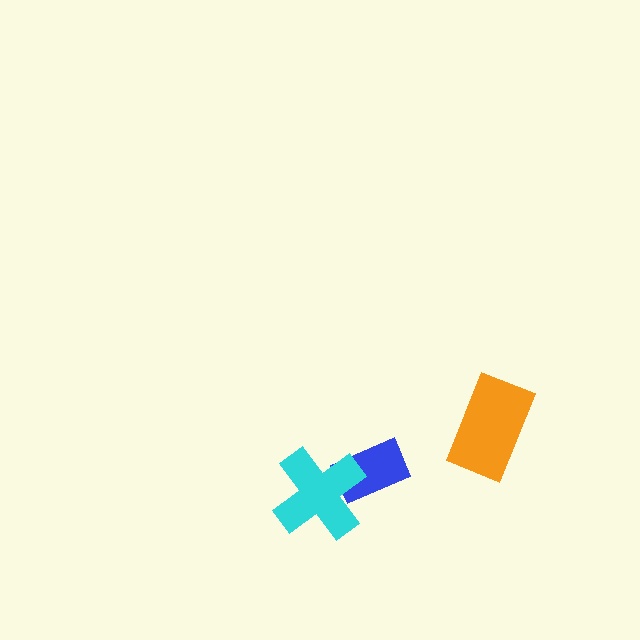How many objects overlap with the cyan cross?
1 object overlaps with the cyan cross.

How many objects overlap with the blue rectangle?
1 object overlaps with the blue rectangle.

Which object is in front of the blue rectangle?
The cyan cross is in front of the blue rectangle.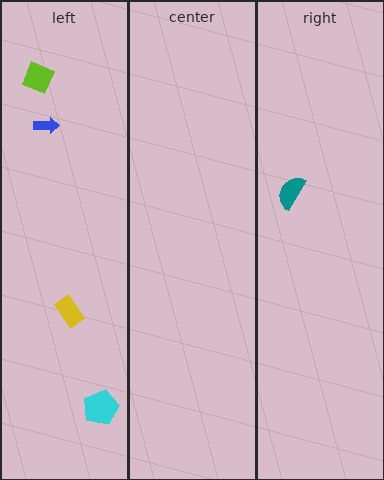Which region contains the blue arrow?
The left region.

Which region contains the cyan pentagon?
The left region.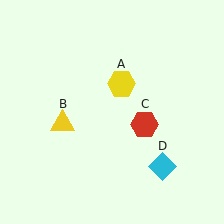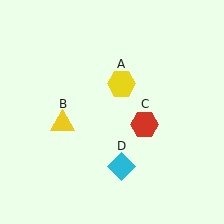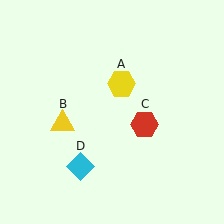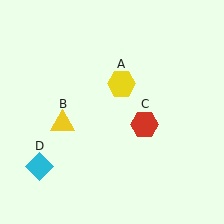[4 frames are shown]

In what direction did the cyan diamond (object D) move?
The cyan diamond (object D) moved left.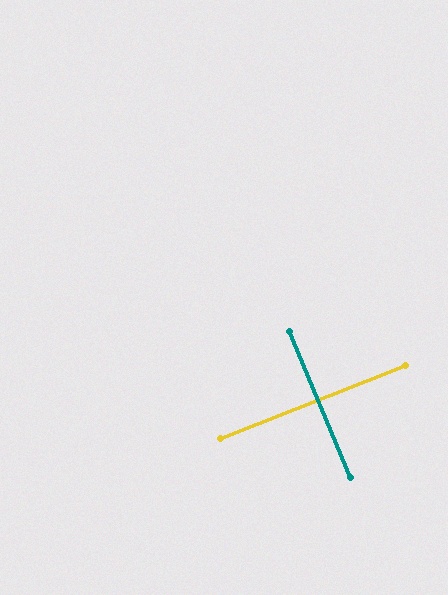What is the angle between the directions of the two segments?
Approximately 89 degrees.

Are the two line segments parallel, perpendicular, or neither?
Perpendicular — they meet at approximately 89°.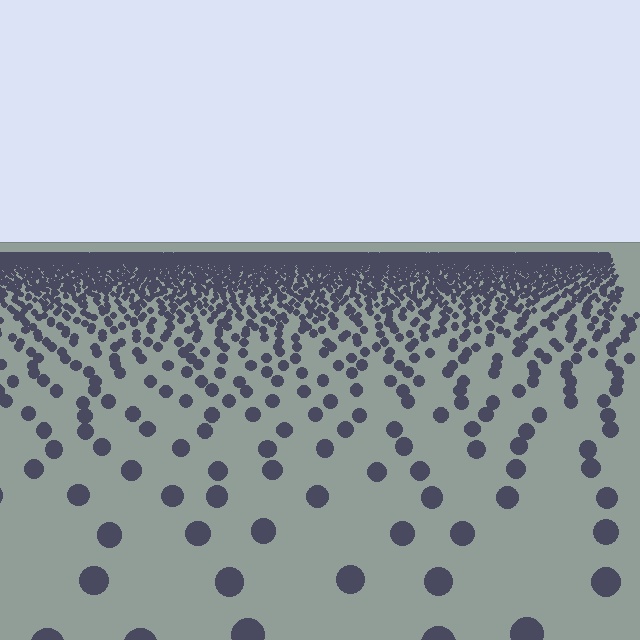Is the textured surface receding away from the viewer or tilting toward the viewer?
The surface is receding away from the viewer. Texture elements get smaller and denser toward the top.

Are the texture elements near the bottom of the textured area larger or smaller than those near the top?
Larger. Near the bottom, elements are closer to the viewer and appear at a bigger on-screen size.